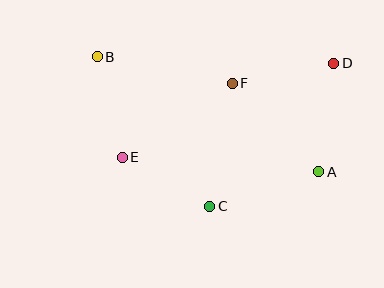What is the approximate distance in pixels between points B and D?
The distance between B and D is approximately 237 pixels.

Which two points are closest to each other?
Points C and E are closest to each other.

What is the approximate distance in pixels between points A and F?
The distance between A and F is approximately 124 pixels.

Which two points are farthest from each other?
Points A and B are farthest from each other.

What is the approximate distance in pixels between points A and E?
The distance between A and E is approximately 197 pixels.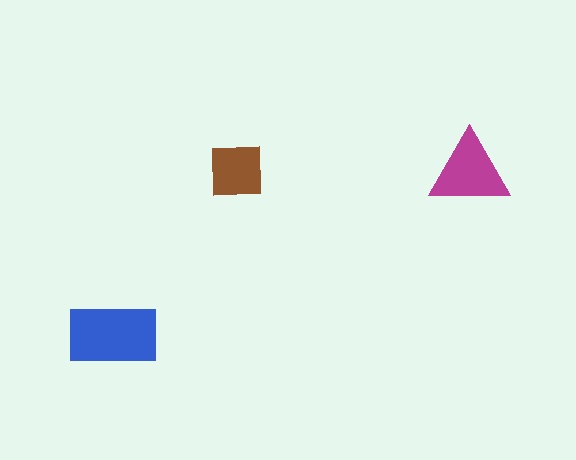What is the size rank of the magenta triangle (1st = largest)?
2nd.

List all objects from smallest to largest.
The brown square, the magenta triangle, the blue rectangle.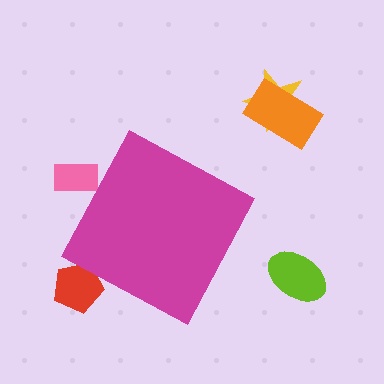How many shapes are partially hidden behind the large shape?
2 shapes are partially hidden.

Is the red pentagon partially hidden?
Yes, the red pentagon is partially hidden behind the magenta diamond.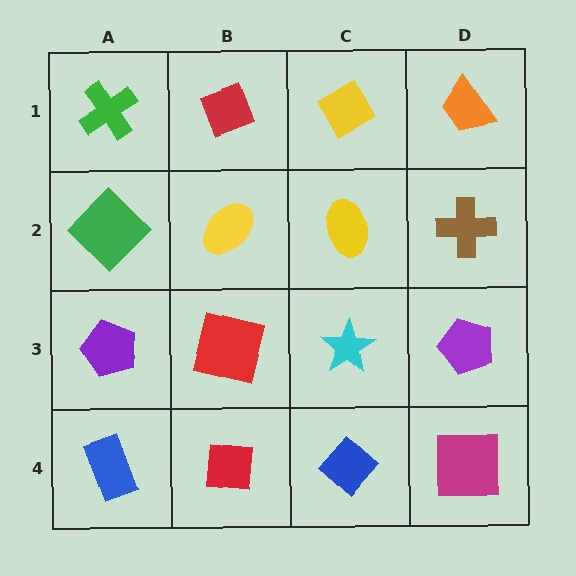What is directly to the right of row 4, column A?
A red square.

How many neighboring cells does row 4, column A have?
2.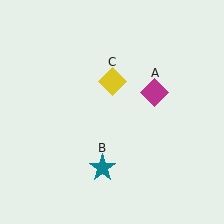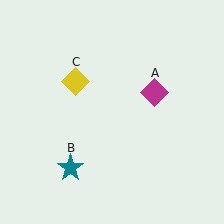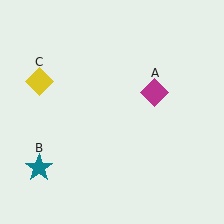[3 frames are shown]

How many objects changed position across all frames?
2 objects changed position: teal star (object B), yellow diamond (object C).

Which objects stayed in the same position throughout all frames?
Magenta diamond (object A) remained stationary.